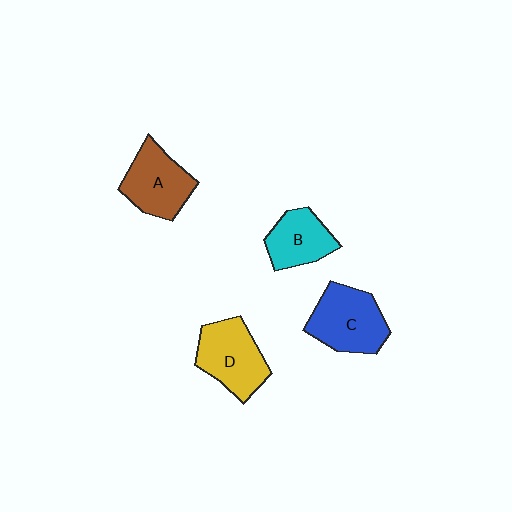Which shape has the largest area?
Shape C (blue).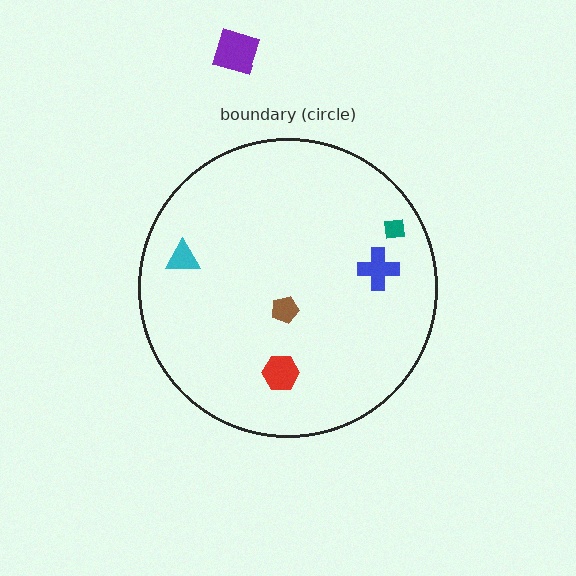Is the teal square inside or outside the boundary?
Inside.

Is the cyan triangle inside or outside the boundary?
Inside.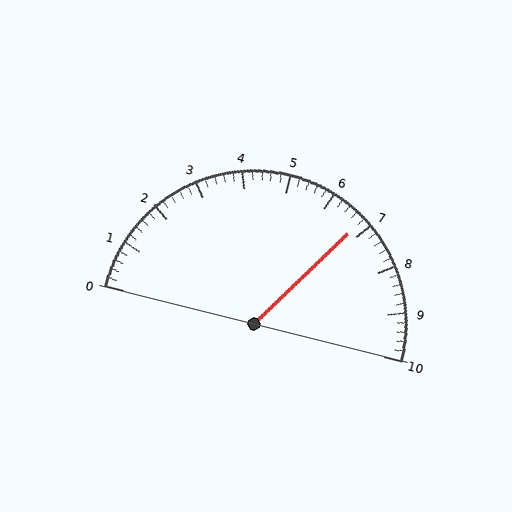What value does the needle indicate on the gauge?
The needle indicates approximately 6.8.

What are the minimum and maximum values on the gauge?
The gauge ranges from 0 to 10.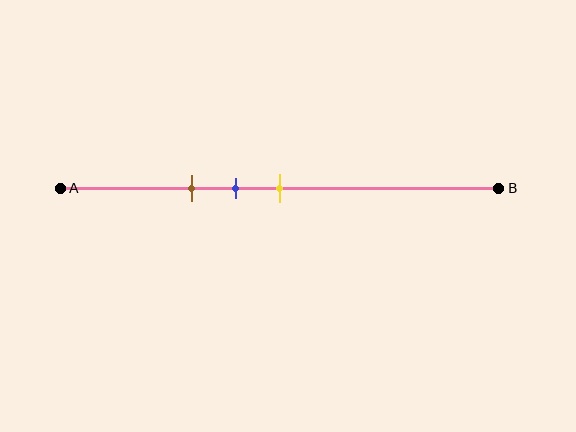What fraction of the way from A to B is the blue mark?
The blue mark is approximately 40% (0.4) of the way from A to B.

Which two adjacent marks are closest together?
The blue and yellow marks are the closest adjacent pair.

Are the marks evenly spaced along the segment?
Yes, the marks are approximately evenly spaced.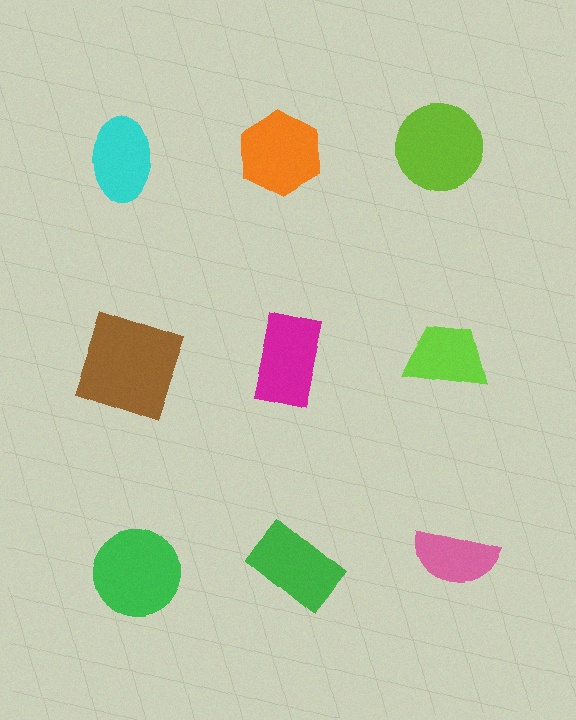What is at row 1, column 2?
An orange hexagon.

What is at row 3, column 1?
A green circle.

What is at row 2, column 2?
A magenta rectangle.